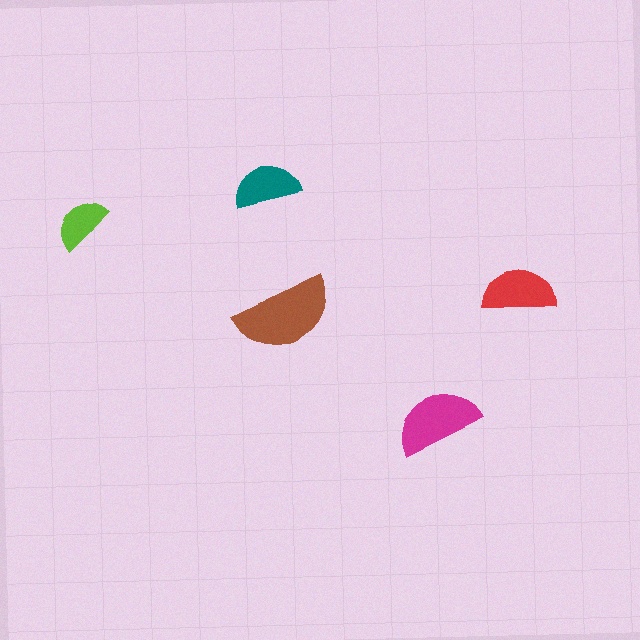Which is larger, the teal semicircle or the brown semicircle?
The brown one.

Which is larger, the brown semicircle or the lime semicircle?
The brown one.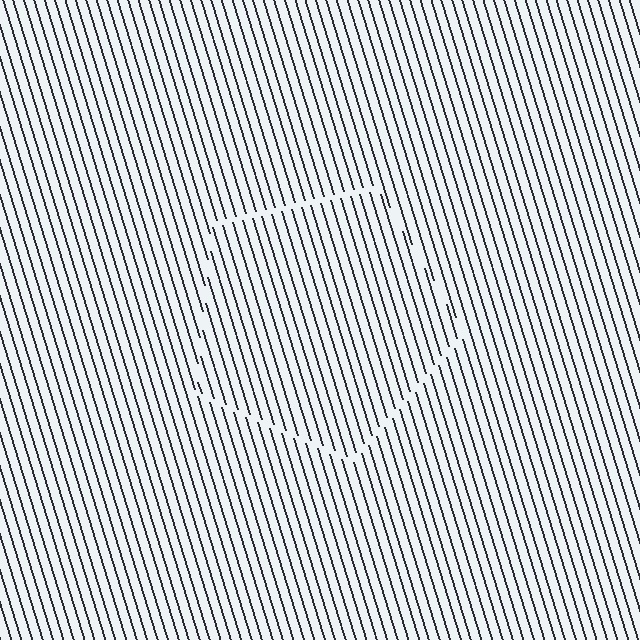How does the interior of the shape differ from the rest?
The interior of the shape contains the same grating, shifted by half a period — the contour is defined by the phase discontinuity where line-ends from the inner and outer gratings abut.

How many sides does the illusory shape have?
5 sides — the line-ends trace a pentagon.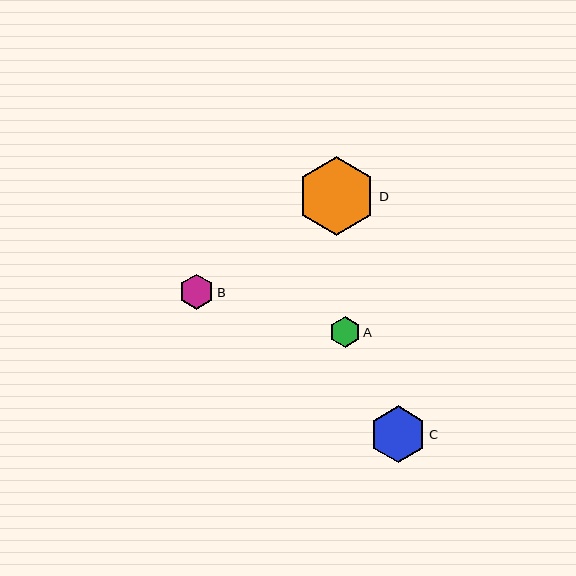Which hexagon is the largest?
Hexagon D is the largest with a size of approximately 79 pixels.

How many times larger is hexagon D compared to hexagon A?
Hexagon D is approximately 2.6 times the size of hexagon A.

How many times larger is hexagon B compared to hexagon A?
Hexagon B is approximately 1.1 times the size of hexagon A.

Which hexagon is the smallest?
Hexagon A is the smallest with a size of approximately 30 pixels.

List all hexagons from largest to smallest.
From largest to smallest: D, C, B, A.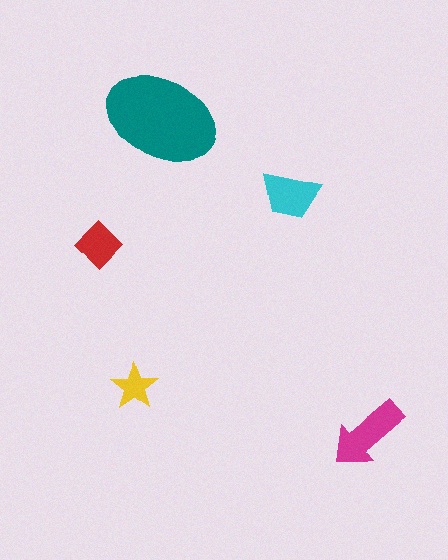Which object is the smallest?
The yellow star.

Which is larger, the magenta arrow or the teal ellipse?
The teal ellipse.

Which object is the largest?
The teal ellipse.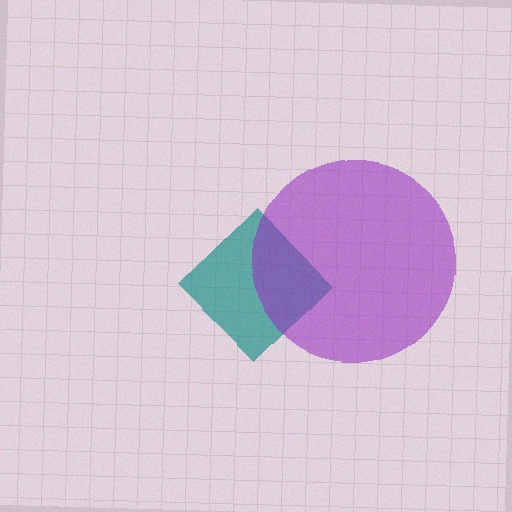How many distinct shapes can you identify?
There are 2 distinct shapes: a teal diamond, a purple circle.